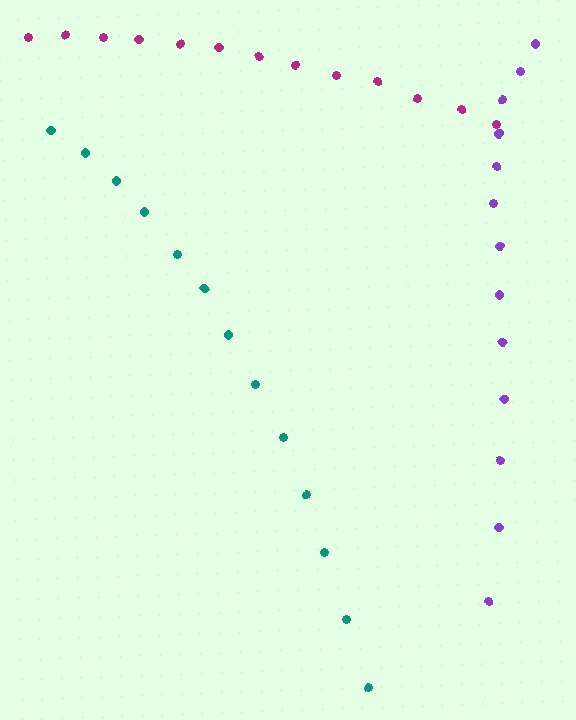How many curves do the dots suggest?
There are 3 distinct paths.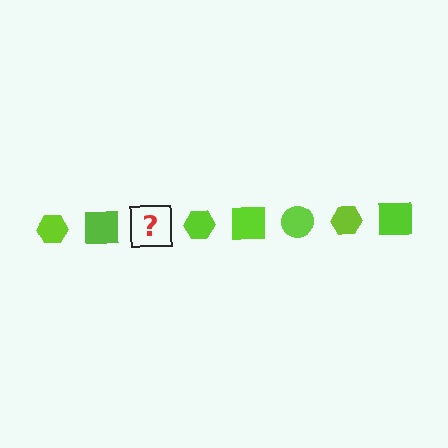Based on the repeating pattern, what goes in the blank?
The blank should be a lime circle.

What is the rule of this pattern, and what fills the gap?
The rule is that the pattern cycles through hexagon, square, circle shapes in lime. The gap should be filled with a lime circle.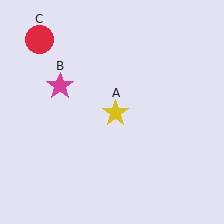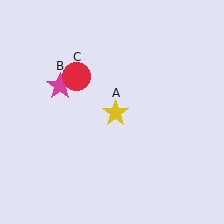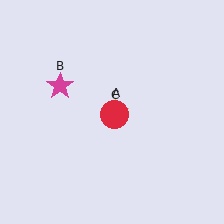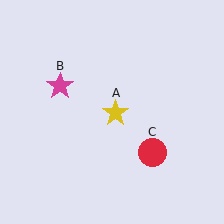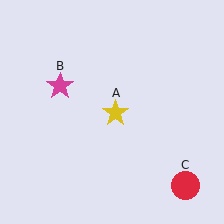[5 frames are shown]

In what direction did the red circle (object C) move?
The red circle (object C) moved down and to the right.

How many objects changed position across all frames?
1 object changed position: red circle (object C).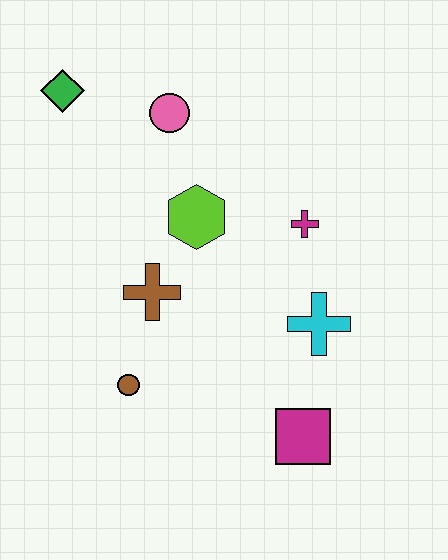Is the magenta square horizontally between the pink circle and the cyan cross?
Yes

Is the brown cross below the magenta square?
No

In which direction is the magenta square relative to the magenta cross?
The magenta square is below the magenta cross.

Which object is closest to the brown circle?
The brown cross is closest to the brown circle.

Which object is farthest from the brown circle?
The green diamond is farthest from the brown circle.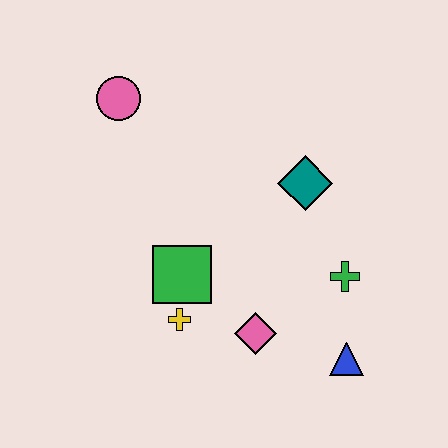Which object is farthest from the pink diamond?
The pink circle is farthest from the pink diamond.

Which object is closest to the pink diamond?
The yellow cross is closest to the pink diamond.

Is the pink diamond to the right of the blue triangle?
No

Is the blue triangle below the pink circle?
Yes